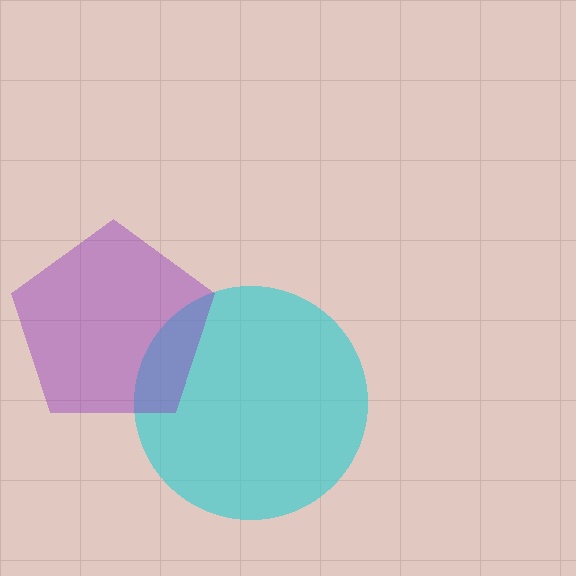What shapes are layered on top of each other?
The layered shapes are: a cyan circle, a purple pentagon.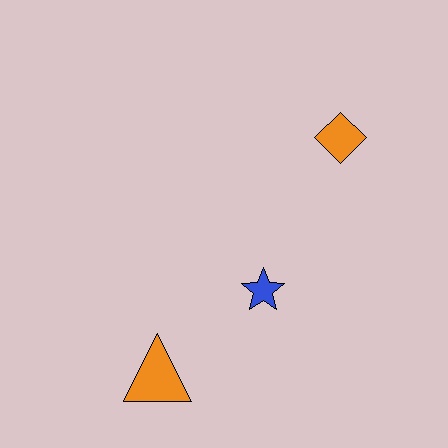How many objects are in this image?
There are 3 objects.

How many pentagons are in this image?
There are no pentagons.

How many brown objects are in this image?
There are no brown objects.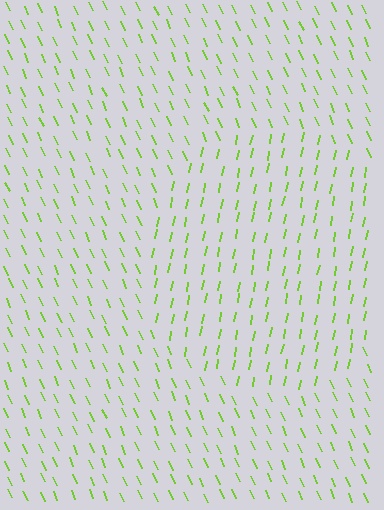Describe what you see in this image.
The image is filled with small lime line segments. A circle region in the image has lines oriented differently from the surrounding lines, creating a visible texture boundary.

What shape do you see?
I see a circle.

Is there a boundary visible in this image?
Yes, there is a texture boundary formed by a change in line orientation.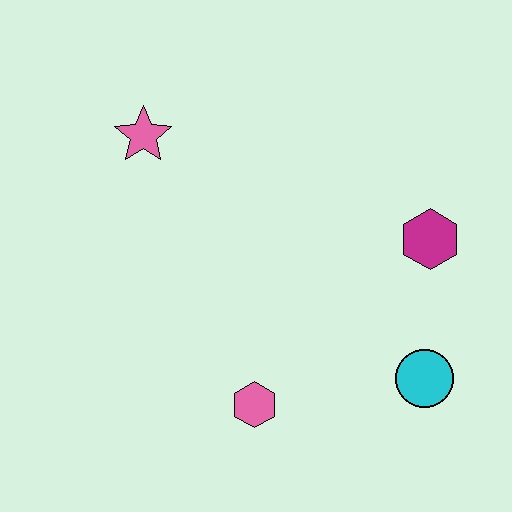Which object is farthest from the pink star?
The cyan circle is farthest from the pink star.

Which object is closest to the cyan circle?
The magenta hexagon is closest to the cyan circle.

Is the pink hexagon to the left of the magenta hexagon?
Yes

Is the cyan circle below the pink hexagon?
No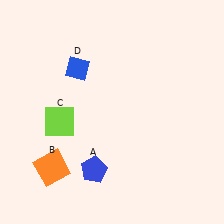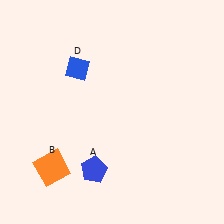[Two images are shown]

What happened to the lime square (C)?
The lime square (C) was removed in Image 2. It was in the bottom-left area of Image 1.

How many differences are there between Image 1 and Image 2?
There is 1 difference between the two images.